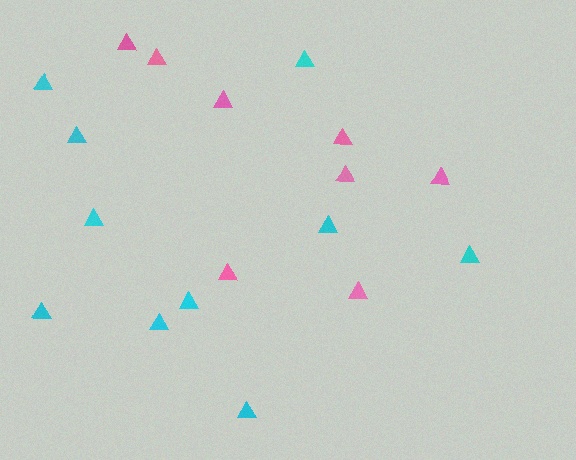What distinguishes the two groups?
There are 2 groups: one group of cyan triangles (10) and one group of pink triangles (8).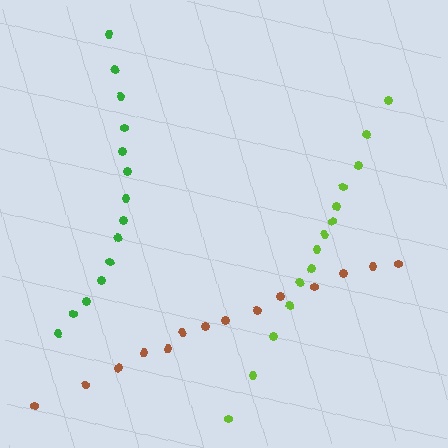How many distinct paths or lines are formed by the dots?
There are 3 distinct paths.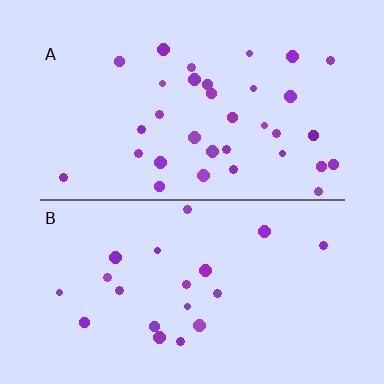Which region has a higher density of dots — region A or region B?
A (the top).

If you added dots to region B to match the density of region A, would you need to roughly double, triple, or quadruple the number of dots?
Approximately double.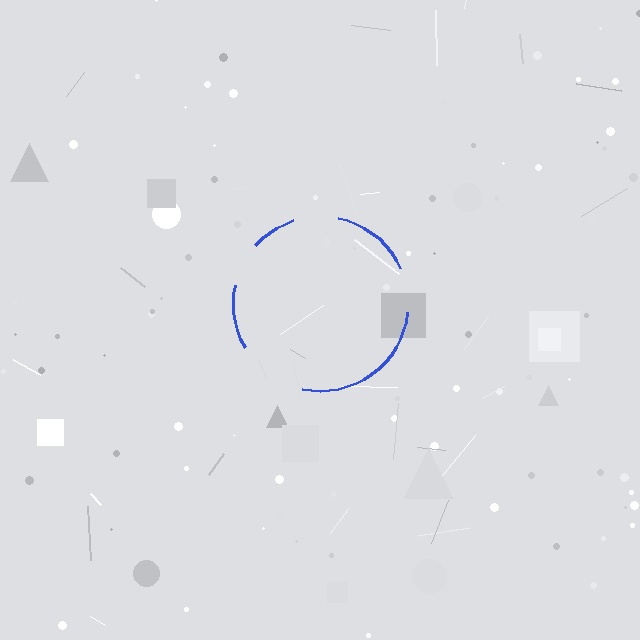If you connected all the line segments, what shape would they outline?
They would outline a circle.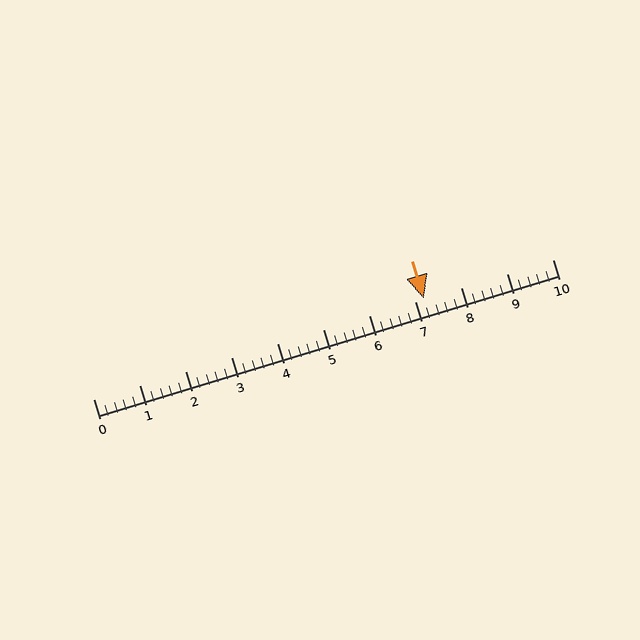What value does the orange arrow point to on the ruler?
The orange arrow points to approximately 7.2.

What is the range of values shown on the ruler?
The ruler shows values from 0 to 10.